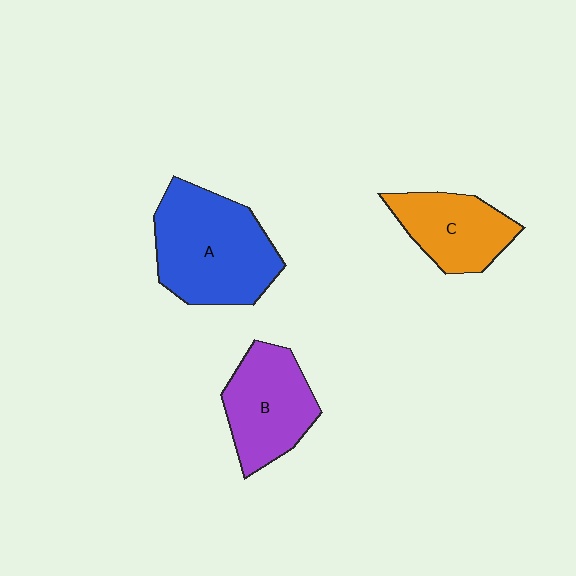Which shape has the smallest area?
Shape C (orange).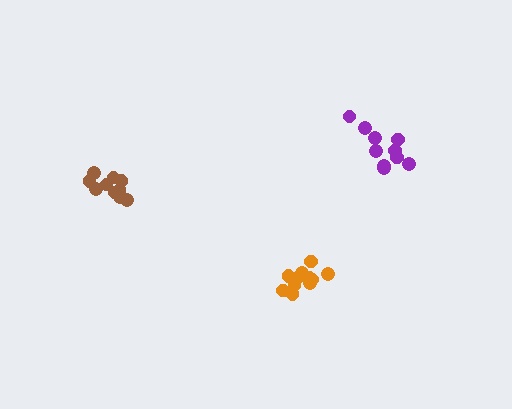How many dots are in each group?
Group 1: 10 dots, Group 2: 10 dots, Group 3: 11 dots (31 total).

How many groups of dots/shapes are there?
There are 3 groups.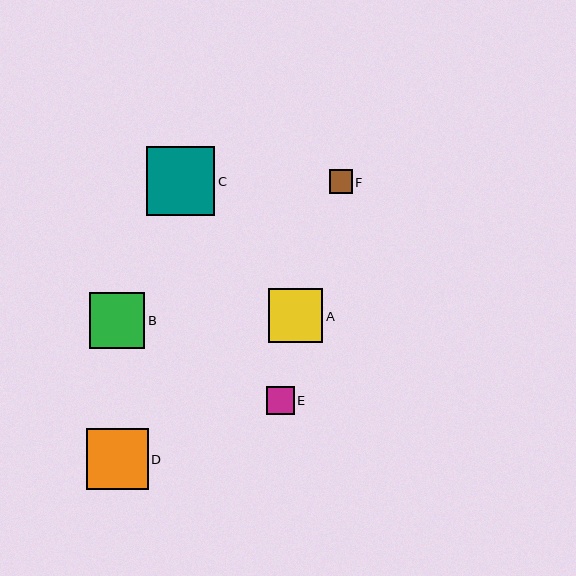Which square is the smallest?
Square F is the smallest with a size of approximately 23 pixels.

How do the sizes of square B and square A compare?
Square B and square A are approximately the same size.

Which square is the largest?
Square C is the largest with a size of approximately 69 pixels.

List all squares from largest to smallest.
From largest to smallest: C, D, B, A, E, F.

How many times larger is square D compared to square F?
Square D is approximately 2.6 times the size of square F.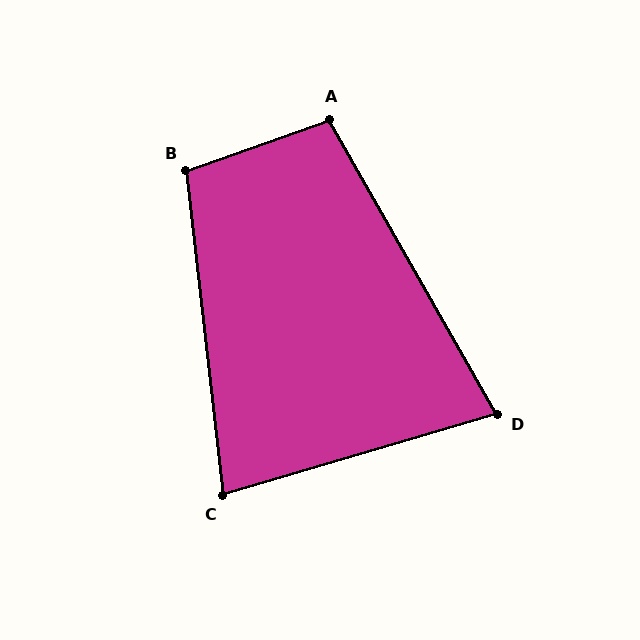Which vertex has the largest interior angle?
B, at approximately 103 degrees.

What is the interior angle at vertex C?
Approximately 80 degrees (acute).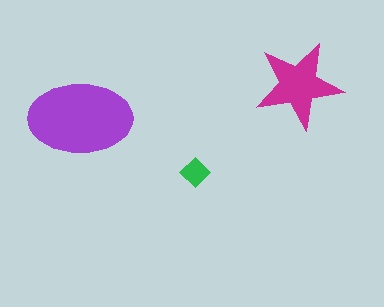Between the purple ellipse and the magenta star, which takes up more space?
The purple ellipse.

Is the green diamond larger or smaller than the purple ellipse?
Smaller.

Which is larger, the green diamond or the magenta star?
The magenta star.